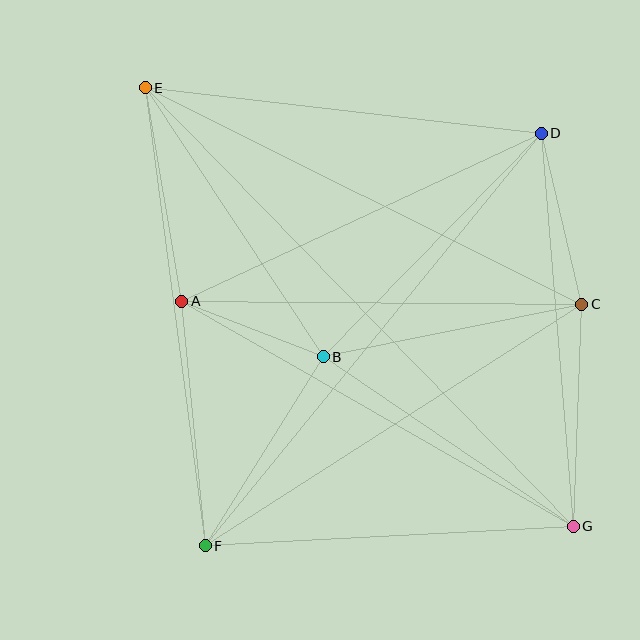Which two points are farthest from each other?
Points E and G are farthest from each other.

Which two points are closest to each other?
Points A and B are closest to each other.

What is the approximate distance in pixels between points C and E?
The distance between C and E is approximately 487 pixels.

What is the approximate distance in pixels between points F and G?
The distance between F and G is approximately 369 pixels.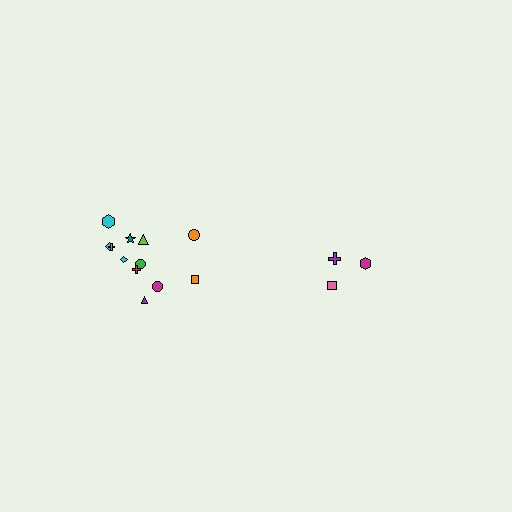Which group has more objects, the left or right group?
The left group.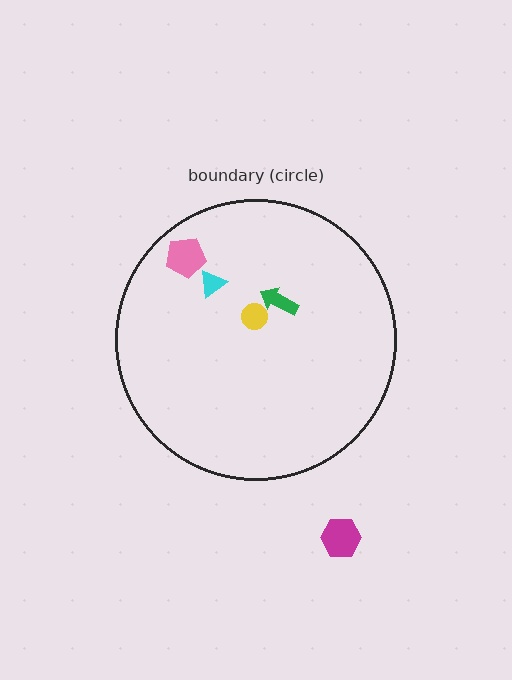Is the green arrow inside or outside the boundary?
Inside.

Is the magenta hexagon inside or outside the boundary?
Outside.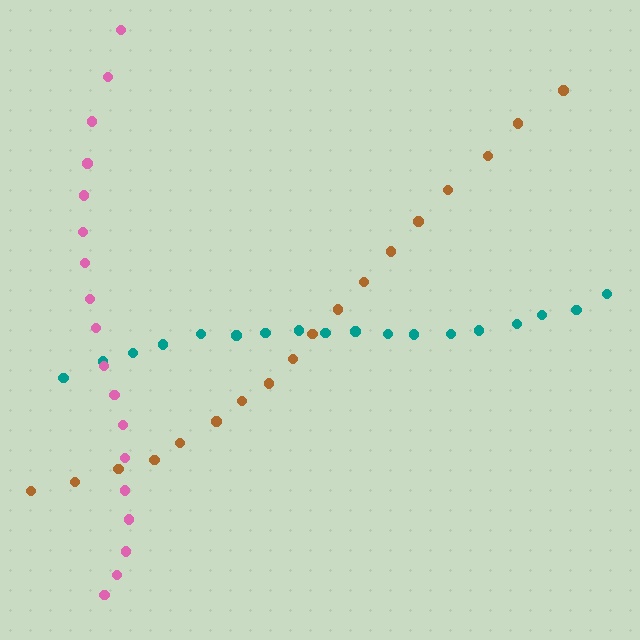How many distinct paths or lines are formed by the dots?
There are 3 distinct paths.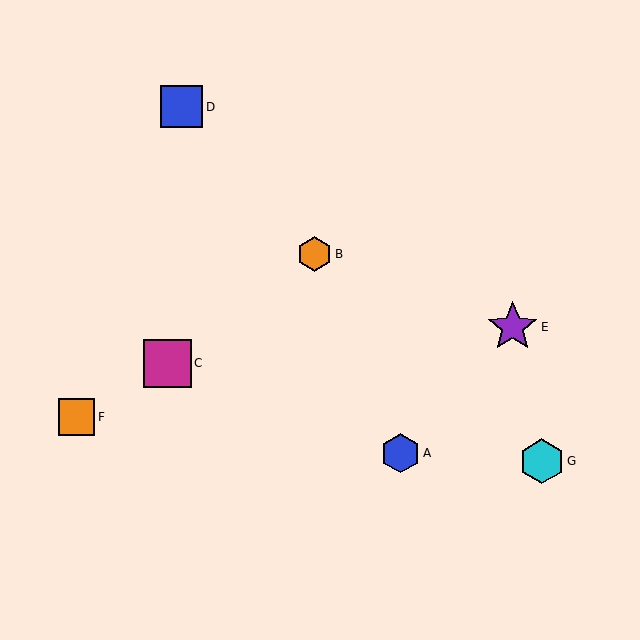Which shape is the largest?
The purple star (labeled E) is the largest.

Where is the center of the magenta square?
The center of the magenta square is at (167, 363).